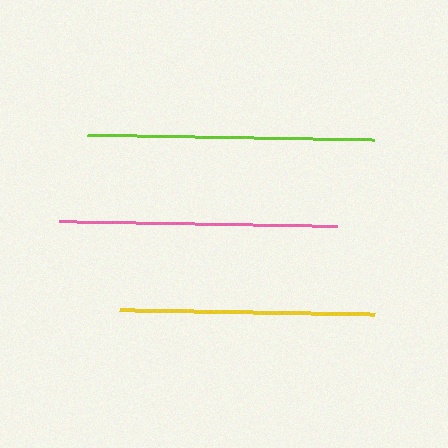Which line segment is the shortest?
The yellow line is the shortest at approximately 254 pixels.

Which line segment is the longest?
The lime line is the longest at approximately 288 pixels.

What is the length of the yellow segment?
The yellow segment is approximately 254 pixels long.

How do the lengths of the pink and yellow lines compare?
The pink and yellow lines are approximately the same length.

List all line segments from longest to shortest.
From longest to shortest: lime, pink, yellow.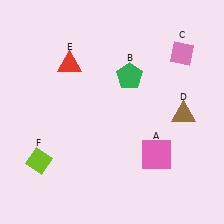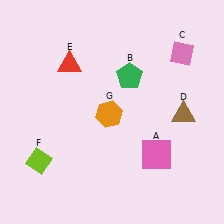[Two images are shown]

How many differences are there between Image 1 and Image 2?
There is 1 difference between the two images.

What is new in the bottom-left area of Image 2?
An orange hexagon (G) was added in the bottom-left area of Image 2.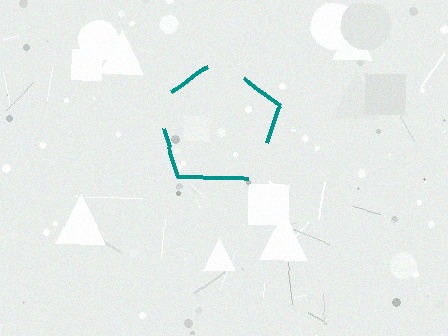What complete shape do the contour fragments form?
The contour fragments form a pentagon.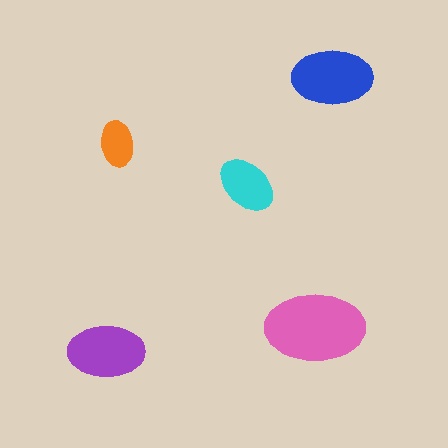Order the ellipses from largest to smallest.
the pink one, the blue one, the purple one, the cyan one, the orange one.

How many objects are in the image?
There are 5 objects in the image.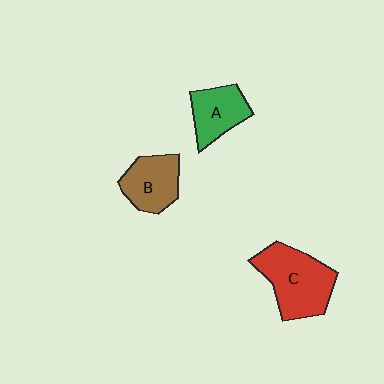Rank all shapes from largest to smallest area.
From largest to smallest: C (red), B (brown), A (green).